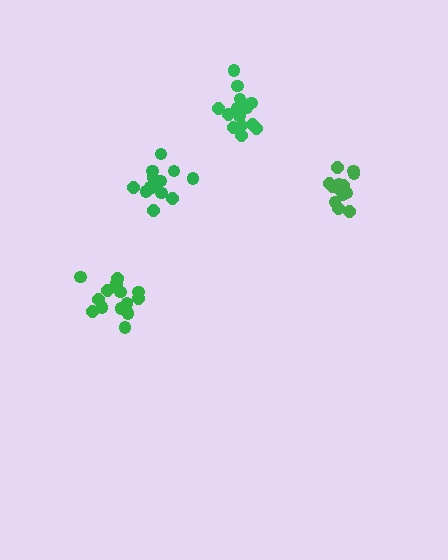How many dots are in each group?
Group 1: 14 dots, Group 2: 15 dots, Group 3: 15 dots, Group 4: 14 dots (58 total).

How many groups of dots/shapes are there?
There are 4 groups.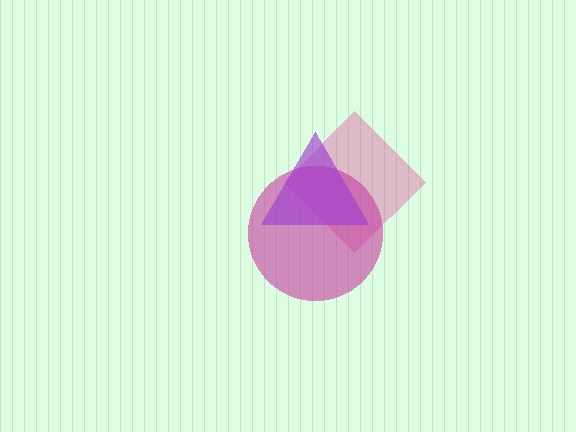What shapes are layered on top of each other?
The layered shapes are: a pink diamond, a magenta circle, a purple triangle.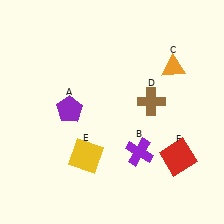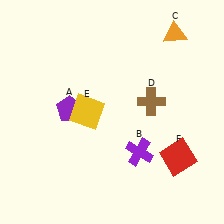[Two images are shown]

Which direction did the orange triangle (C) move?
The orange triangle (C) moved up.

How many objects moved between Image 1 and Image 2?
2 objects moved between the two images.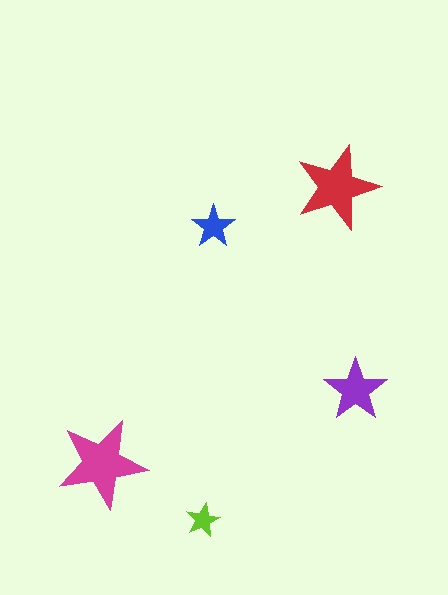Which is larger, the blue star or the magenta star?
The magenta one.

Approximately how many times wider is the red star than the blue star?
About 2 times wider.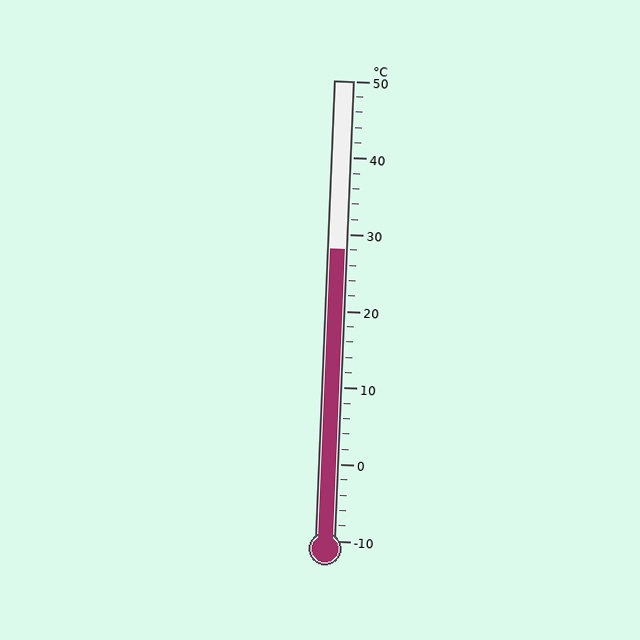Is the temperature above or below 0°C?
The temperature is above 0°C.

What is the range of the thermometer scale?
The thermometer scale ranges from -10°C to 50°C.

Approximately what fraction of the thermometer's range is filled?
The thermometer is filled to approximately 65% of its range.